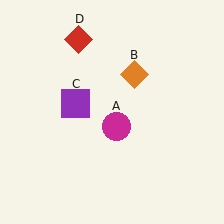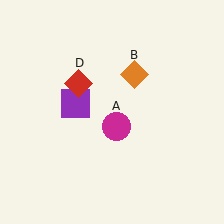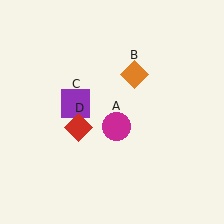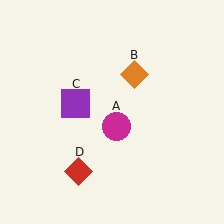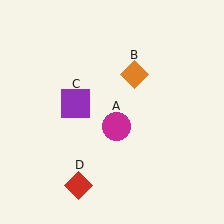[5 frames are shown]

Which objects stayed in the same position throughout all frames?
Magenta circle (object A) and orange diamond (object B) and purple square (object C) remained stationary.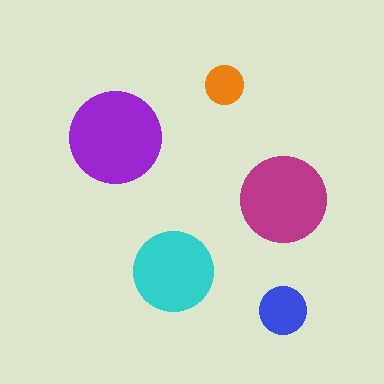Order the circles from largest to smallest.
the purple one, the magenta one, the cyan one, the blue one, the orange one.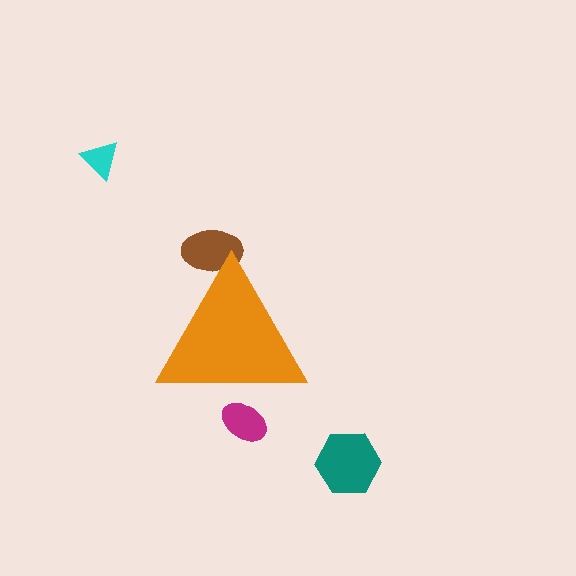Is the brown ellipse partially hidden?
Yes, the brown ellipse is partially hidden behind the orange triangle.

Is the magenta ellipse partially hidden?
Yes, the magenta ellipse is partially hidden behind the orange triangle.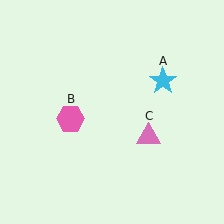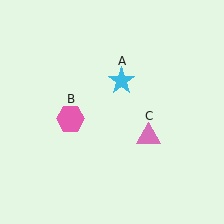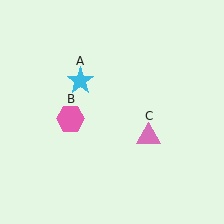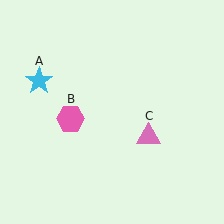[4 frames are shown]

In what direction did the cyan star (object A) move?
The cyan star (object A) moved left.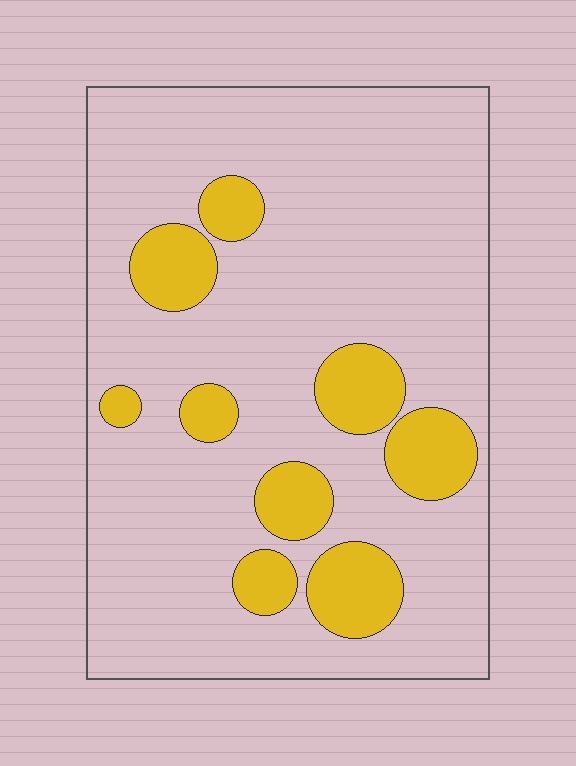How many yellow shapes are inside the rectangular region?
9.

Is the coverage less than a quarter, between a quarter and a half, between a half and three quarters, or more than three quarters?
Less than a quarter.